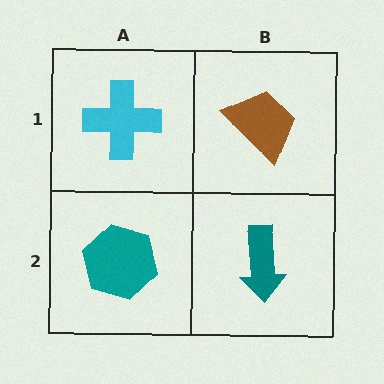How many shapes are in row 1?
2 shapes.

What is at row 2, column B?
A teal arrow.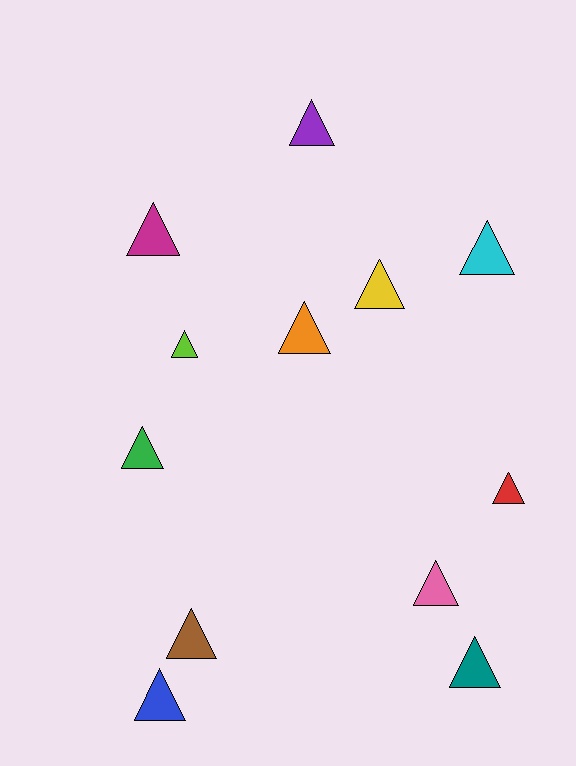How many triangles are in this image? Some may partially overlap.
There are 12 triangles.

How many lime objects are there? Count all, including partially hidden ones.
There is 1 lime object.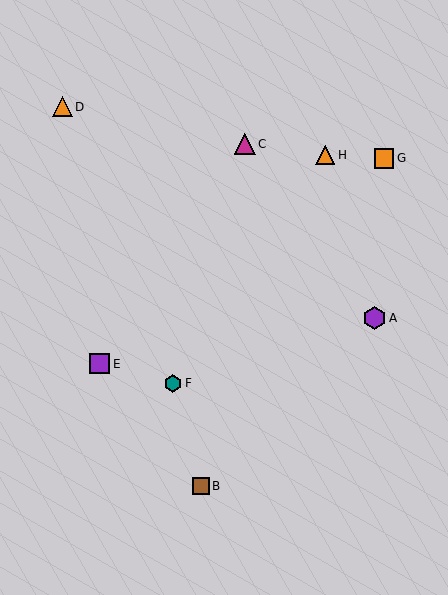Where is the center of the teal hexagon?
The center of the teal hexagon is at (173, 383).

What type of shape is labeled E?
Shape E is a purple square.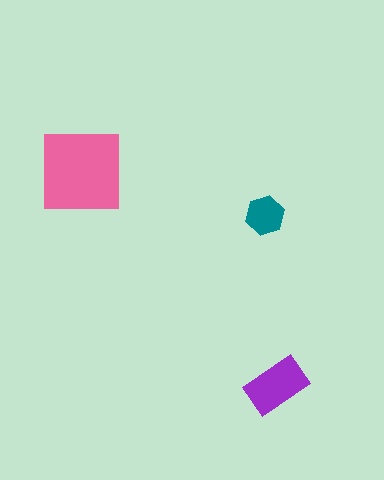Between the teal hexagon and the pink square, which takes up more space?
The pink square.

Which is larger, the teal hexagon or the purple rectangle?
The purple rectangle.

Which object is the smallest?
The teal hexagon.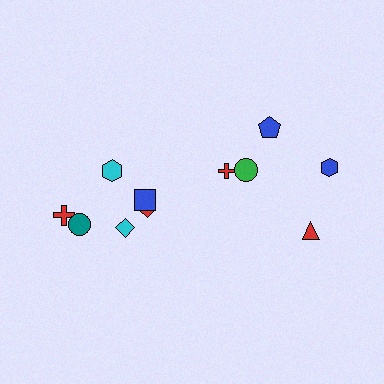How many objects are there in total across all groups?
There are 12 objects.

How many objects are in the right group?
There are 5 objects.